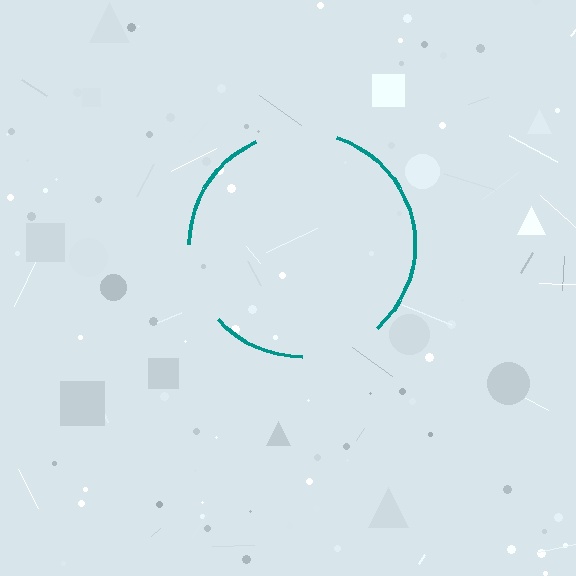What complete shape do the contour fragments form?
The contour fragments form a circle.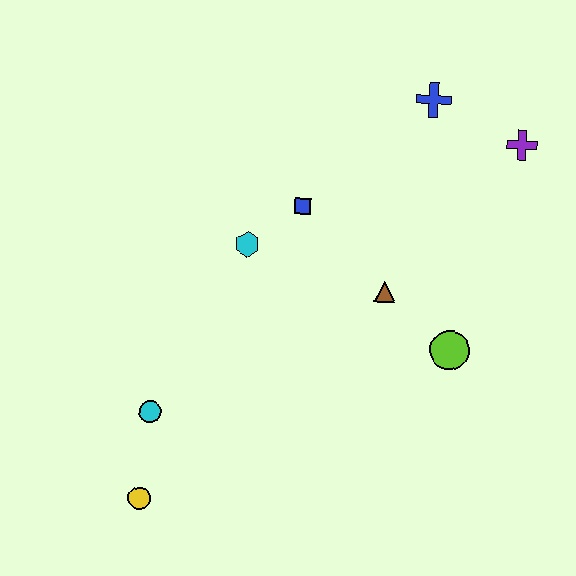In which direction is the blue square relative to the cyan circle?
The blue square is above the cyan circle.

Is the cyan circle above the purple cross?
No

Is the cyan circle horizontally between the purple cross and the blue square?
No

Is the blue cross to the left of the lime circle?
Yes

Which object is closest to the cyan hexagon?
The blue square is closest to the cyan hexagon.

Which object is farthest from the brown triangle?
The yellow circle is farthest from the brown triangle.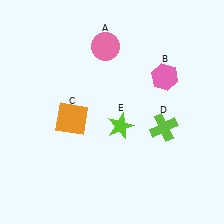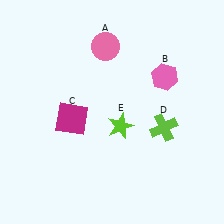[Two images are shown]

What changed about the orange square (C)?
In Image 1, C is orange. In Image 2, it changed to magenta.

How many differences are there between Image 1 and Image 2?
There is 1 difference between the two images.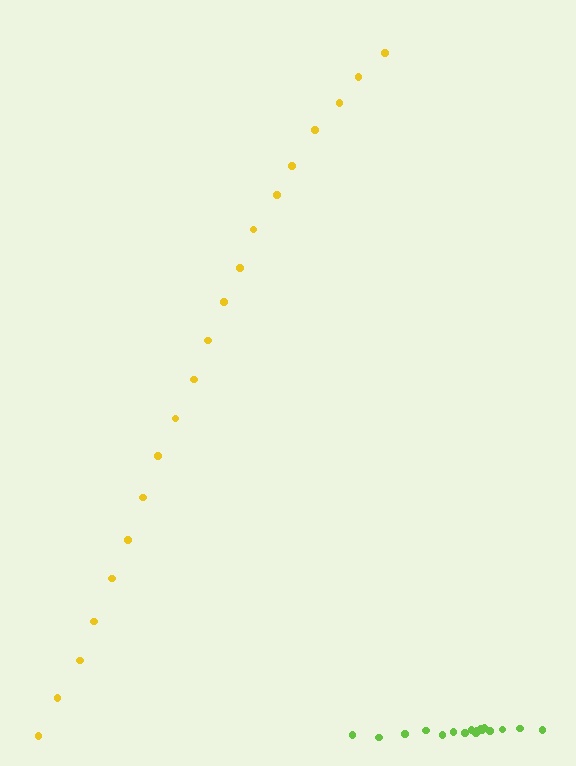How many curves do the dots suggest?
There are 2 distinct paths.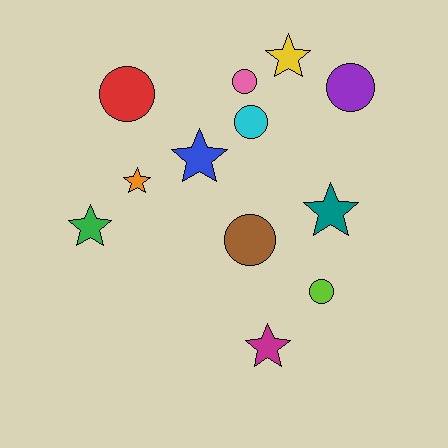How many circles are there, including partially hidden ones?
There are 6 circles.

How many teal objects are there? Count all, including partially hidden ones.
There is 1 teal object.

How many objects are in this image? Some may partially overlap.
There are 12 objects.